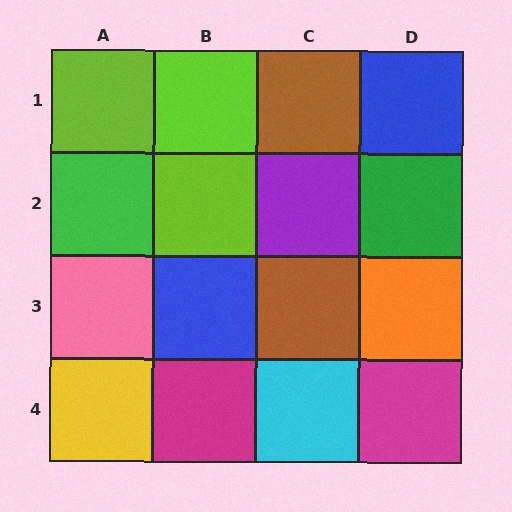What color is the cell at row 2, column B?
Lime.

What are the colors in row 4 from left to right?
Yellow, magenta, cyan, magenta.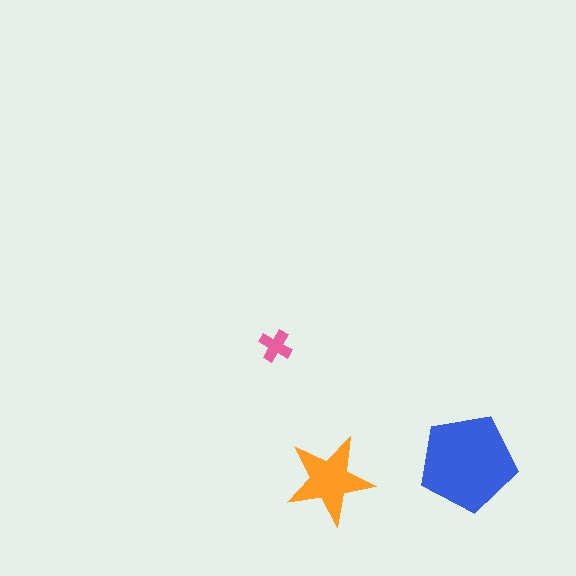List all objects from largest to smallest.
The blue pentagon, the orange star, the pink cross.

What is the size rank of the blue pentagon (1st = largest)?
1st.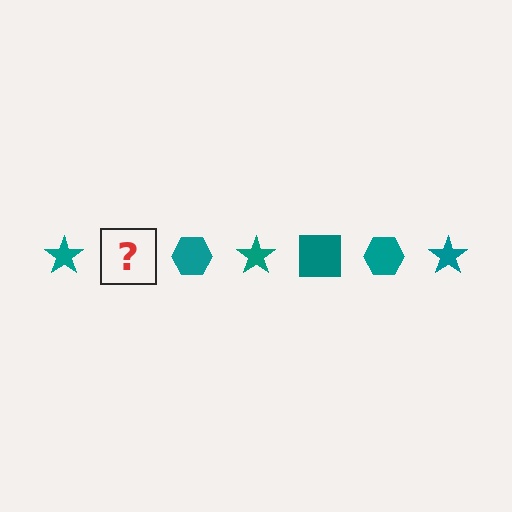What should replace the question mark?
The question mark should be replaced with a teal square.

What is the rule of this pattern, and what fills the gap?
The rule is that the pattern cycles through star, square, hexagon shapes in teal. The gap should be filled with a teal square.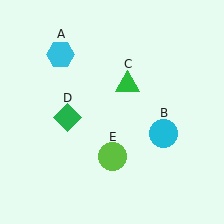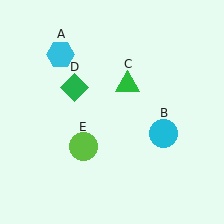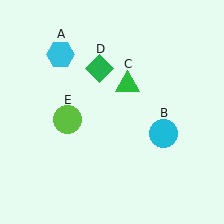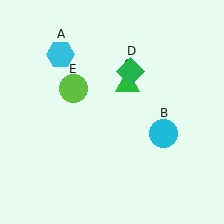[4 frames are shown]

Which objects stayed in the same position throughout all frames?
Cyan hexagon (object A) and cyan circle (object B) and green triangle (object C) remained stationary.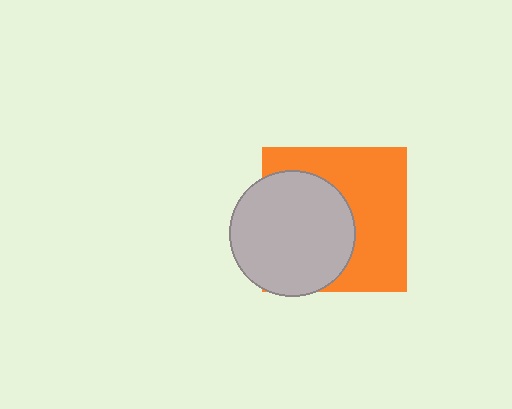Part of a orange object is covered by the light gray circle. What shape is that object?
It is a square.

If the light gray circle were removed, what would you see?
You would see the complete orange square.